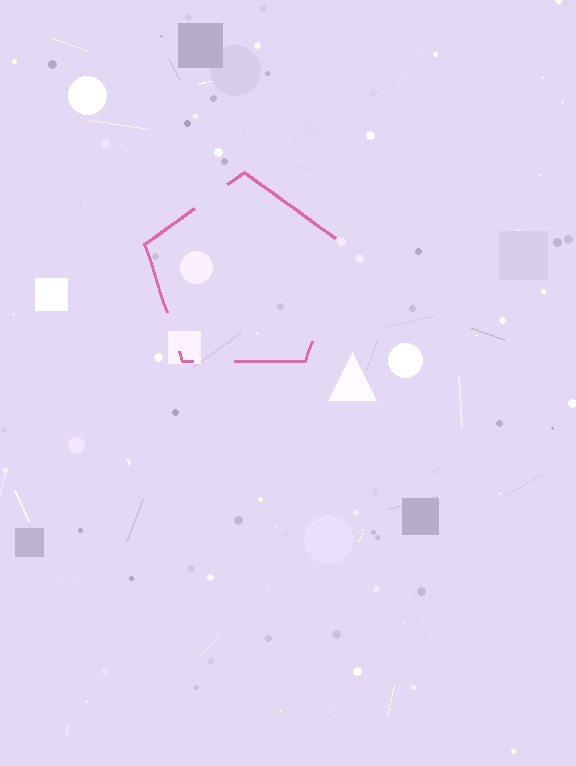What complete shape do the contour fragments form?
The contour fragments form a pentagon.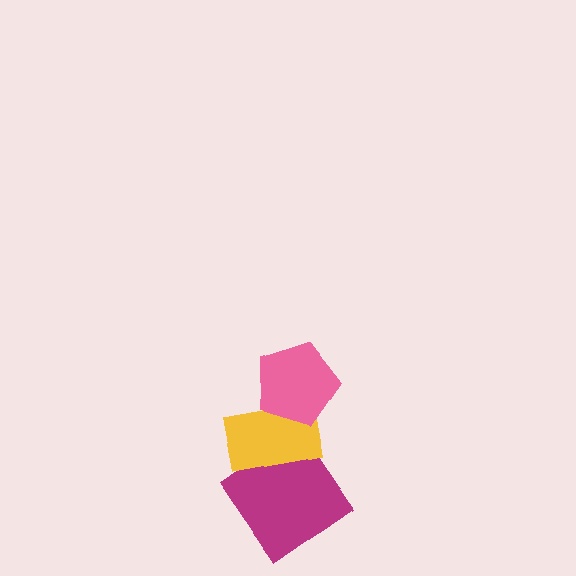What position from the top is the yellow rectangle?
The yellow rectangle is 2nd from the top.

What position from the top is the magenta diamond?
The magenta diamond is 3rd from the top.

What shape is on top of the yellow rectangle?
The pink pentagon is on top of the yellow rectangle.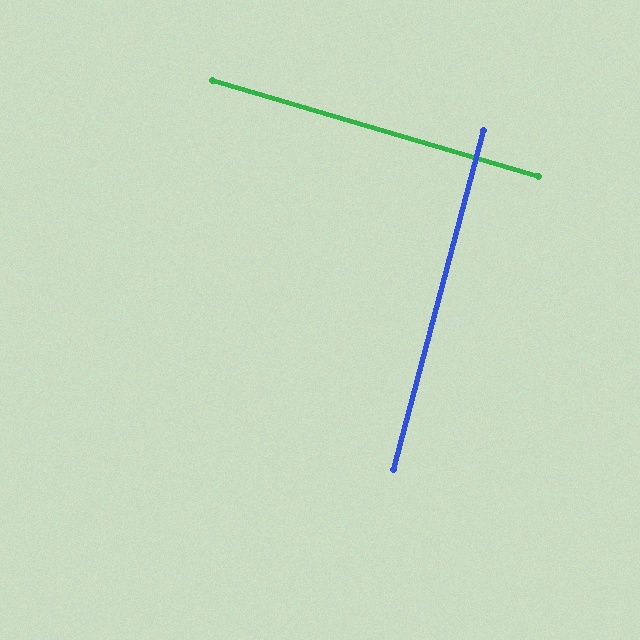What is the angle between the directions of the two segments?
Approximately 88 degrees.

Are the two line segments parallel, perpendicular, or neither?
Perpendicular — they meet at approximately 88°.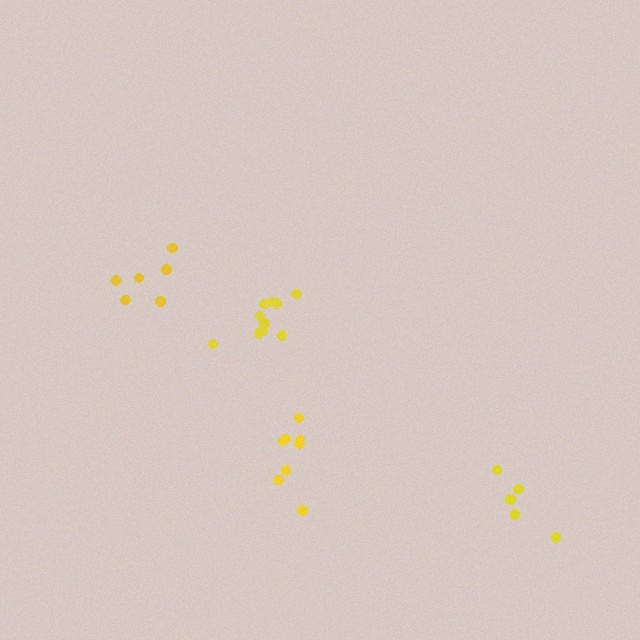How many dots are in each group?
Group 1: 6 dots, Group 2: 5 dots, Group 3: 10 dots, Group 4: 8 dots (29 total).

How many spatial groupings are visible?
There are 4 spatial groupings.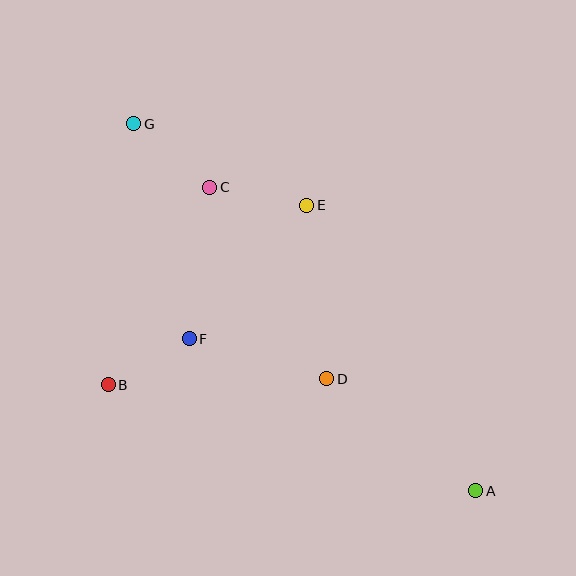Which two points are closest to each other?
Points B and F are closest to each other.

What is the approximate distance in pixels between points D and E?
The distance between D and E is approximately 174 pixels.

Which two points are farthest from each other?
Points A and G are farthest from each other.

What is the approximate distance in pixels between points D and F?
The distance between D and F is approximately 143 pixels.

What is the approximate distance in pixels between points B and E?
The distance between B and E is approximately 268 pixels.